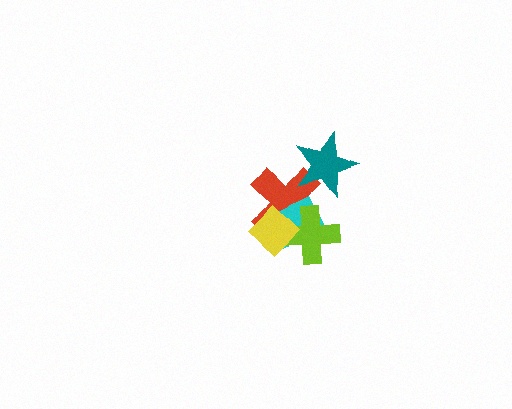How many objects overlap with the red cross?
4 objects overlap with the red cross.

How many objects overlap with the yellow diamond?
3 objects overlap with the yellow diamond.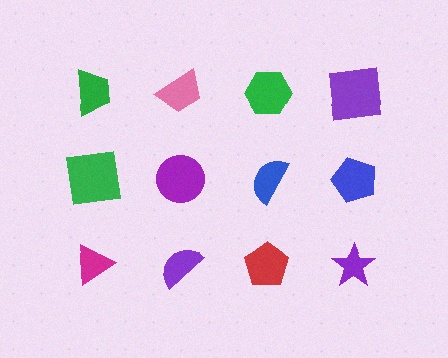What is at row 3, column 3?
A red pentagon.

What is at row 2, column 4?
A blue pentagon.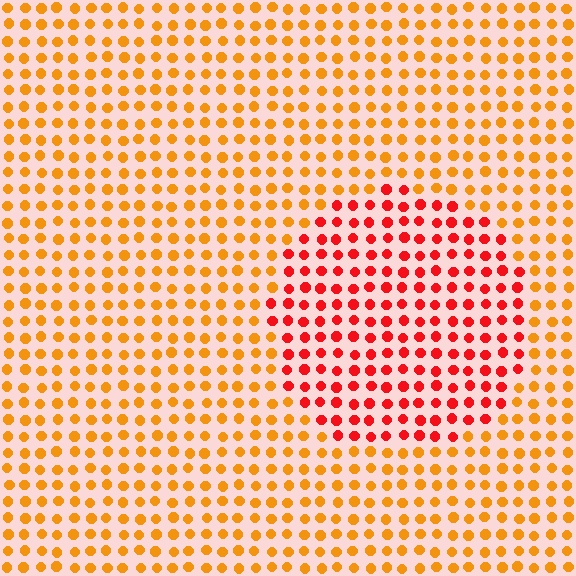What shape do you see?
I see a circle.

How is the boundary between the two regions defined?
The boundary is defined purely by a slight shift in hue (about 38 degrees). Spacing, size, and orientation are identical on both sides.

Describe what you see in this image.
The image is filled with small orange elements in a uniform arrangement. A circle-shaped region is visible where the elements are tinted to a slightly different hue, forming a subtle color boundary.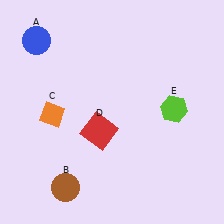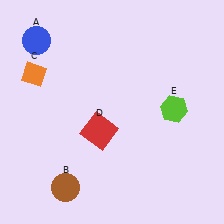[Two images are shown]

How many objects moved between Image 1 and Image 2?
1 object moved between the two images.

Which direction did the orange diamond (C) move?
The orange diamond (C) moved up.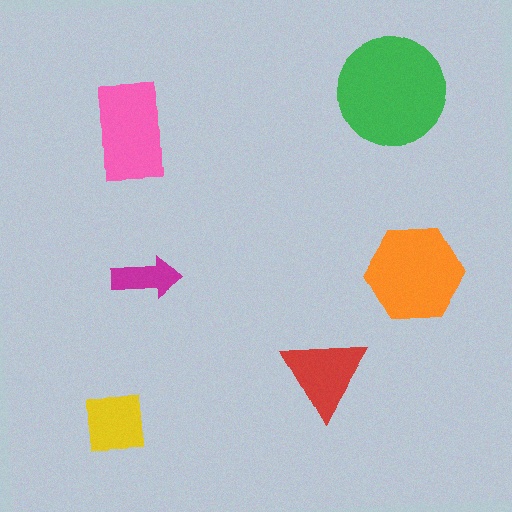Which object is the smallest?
The magenta arrow.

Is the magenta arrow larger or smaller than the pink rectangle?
Smaller.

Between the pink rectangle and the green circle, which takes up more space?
The green circle.